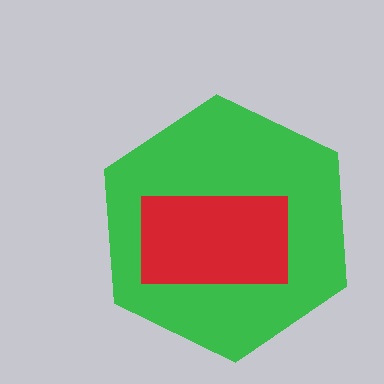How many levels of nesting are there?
2.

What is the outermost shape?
The green hexagon.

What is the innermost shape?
The red rectangle.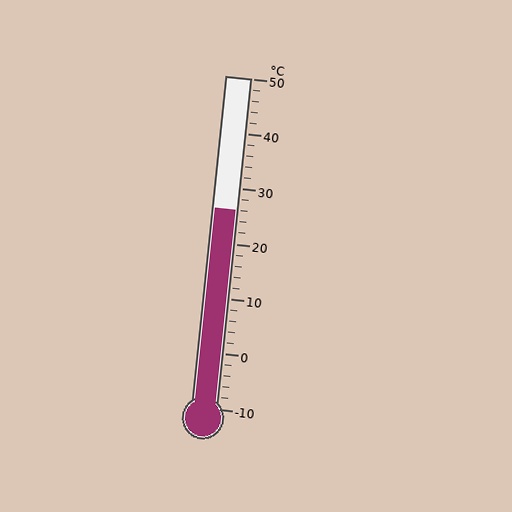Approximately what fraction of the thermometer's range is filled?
The thermometer is filled to approximately 60% of its range.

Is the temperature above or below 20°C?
The temperature is above 20°C.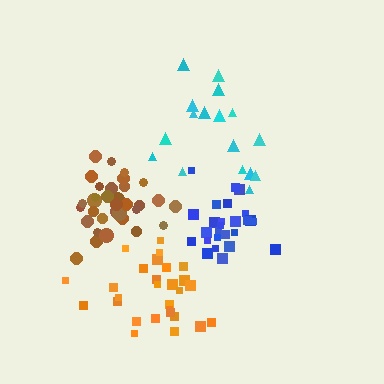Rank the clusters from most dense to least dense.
brown, blue, orange, cyan.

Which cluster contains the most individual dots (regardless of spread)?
Brown (33).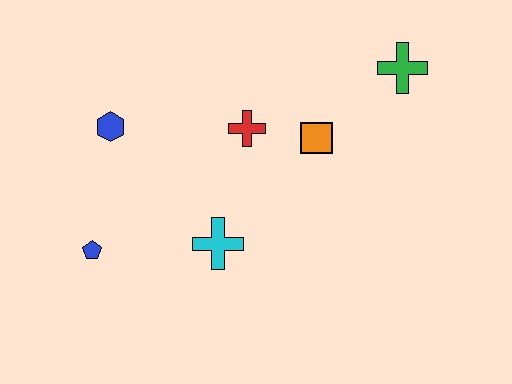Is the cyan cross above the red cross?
No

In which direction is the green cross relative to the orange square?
The green cross is to the right of the orange square.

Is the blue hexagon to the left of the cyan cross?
Yes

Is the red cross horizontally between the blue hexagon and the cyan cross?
No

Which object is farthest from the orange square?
The blue pentagon is farthest from the orange square.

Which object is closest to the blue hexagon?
The blue pentagon is closest to the blue hexagon.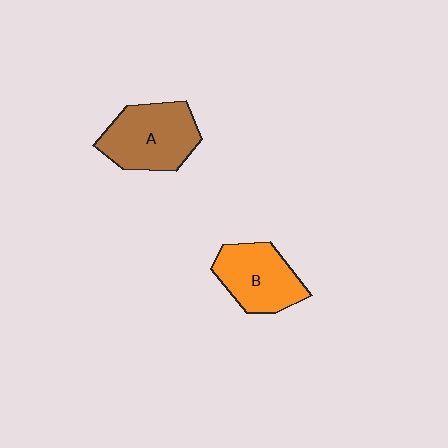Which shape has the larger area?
Shape A (brown).